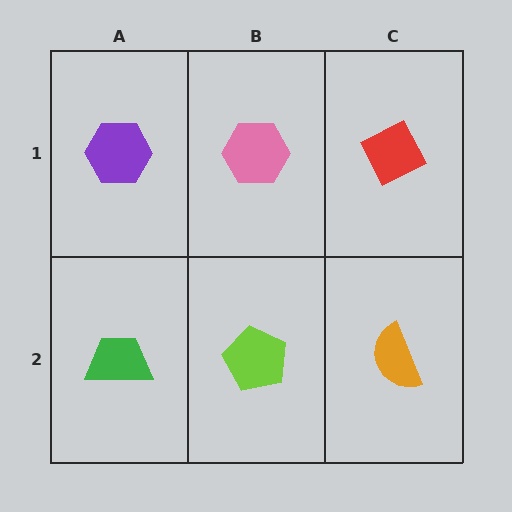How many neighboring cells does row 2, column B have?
3.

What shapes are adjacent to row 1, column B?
A lime pentagon (row 2, column B), a purple hexagon (row 1, column A), a red diamond (row 1, column C).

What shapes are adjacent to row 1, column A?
A green trapezoid (row 2, column A), a pink hexagon (row 1, column B).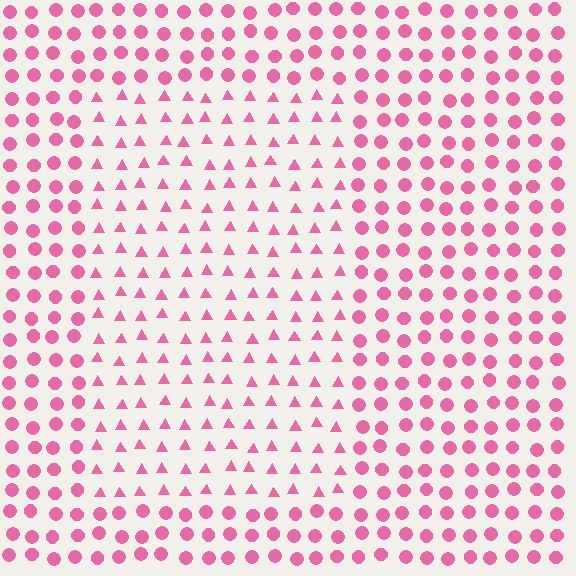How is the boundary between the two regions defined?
The boundary is defined by a change in element shape: triangles inside vs. circles outside. All elements share the same color and spacing.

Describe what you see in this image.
The image is filled with small pink elements arranged in a uniform grid. A rectangle-shaped region contains triangles, while the surrounding area contains circles. The boundary is defined purely by the change in element shape.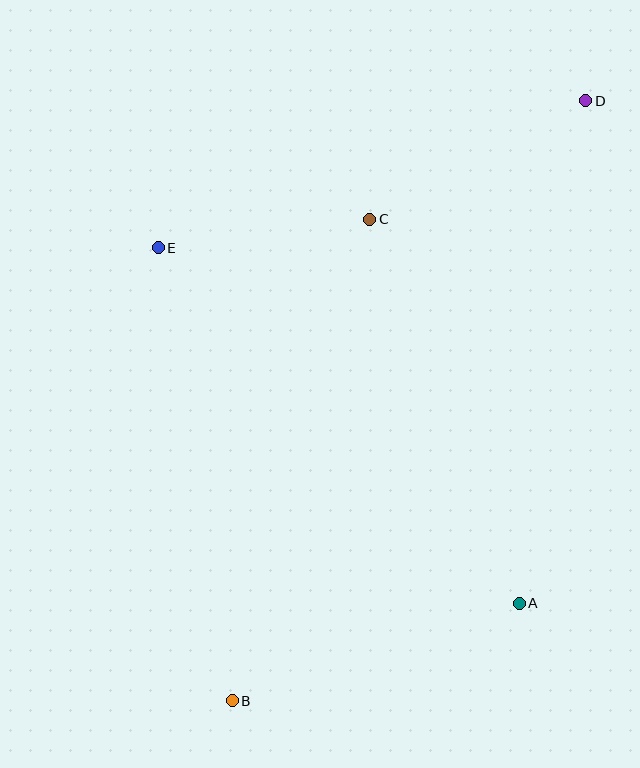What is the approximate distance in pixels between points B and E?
The distance between B and E is approximately 459 pixels.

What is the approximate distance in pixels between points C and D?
The distance between C and D is approximately 246 pixels.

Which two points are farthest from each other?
Points B and D are farthest from each other.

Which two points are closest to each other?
Points C and E are closest to each other.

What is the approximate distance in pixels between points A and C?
The distance between A and C is approximately 412 pixels.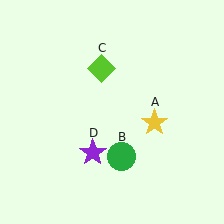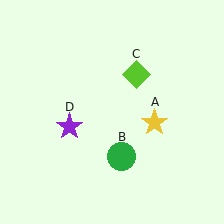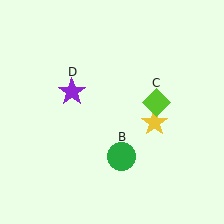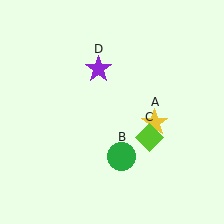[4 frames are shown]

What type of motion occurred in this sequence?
The lime diamond (object C), purple star (object D) rotated clockwise around the center of the scene.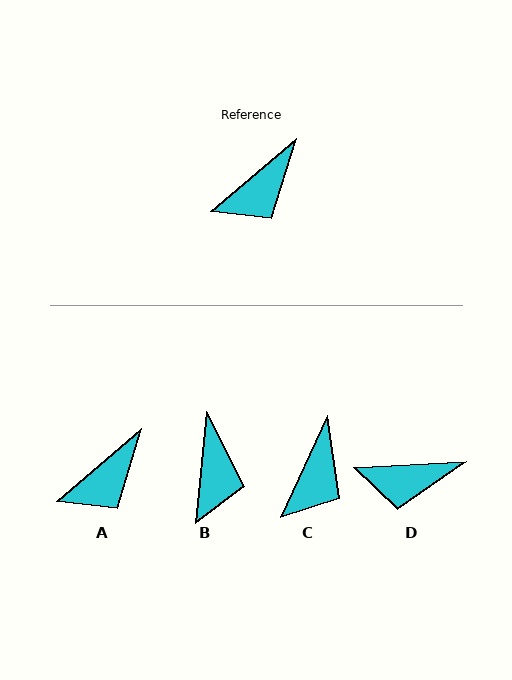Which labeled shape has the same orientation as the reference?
A.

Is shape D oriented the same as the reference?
No, it is off by about 38 degrees.